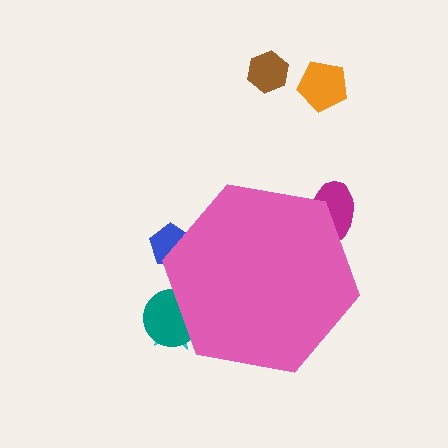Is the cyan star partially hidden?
Yes, the cyan star is partially hidden behind the pink hexagon.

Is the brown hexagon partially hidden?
No, the brown hexagon is fully visible.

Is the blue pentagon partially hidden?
Yes, the blue pentagon is partially hidden behind the pink hexagon.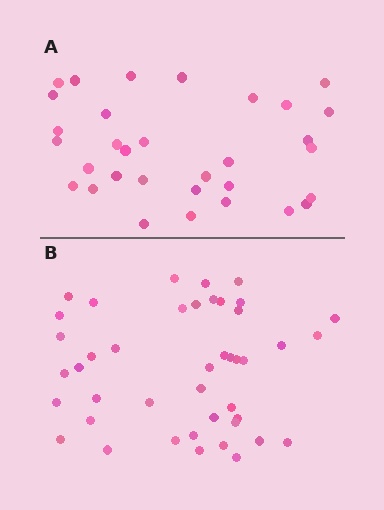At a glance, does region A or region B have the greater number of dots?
Region B (the bottom region) has more dots.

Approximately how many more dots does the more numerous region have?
Region B has roughly 12 or so more dots than region A.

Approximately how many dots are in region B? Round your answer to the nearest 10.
About 40 dots. (The exact count is 43, which rounds to 40.)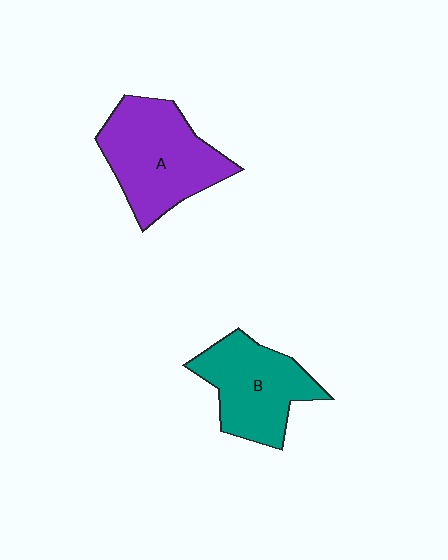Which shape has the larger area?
Shape A (purple).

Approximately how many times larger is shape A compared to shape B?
Approximately 1.2 times.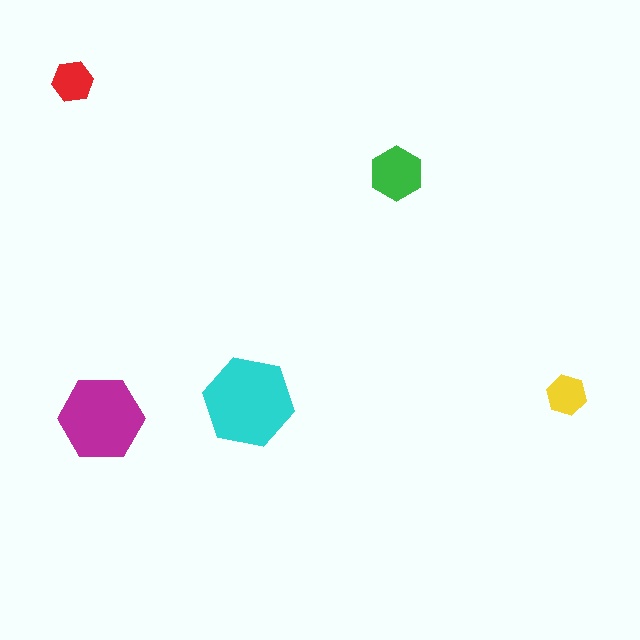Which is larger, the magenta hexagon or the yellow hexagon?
The magenta one.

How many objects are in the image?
There are 5 objects in the image.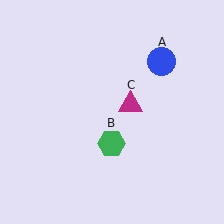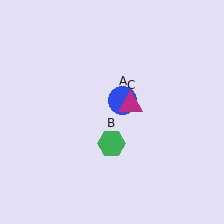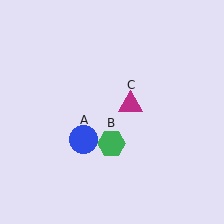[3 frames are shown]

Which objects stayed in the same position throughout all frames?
Green hexagon (object B) and magenta triangle (object C) remained stationary.